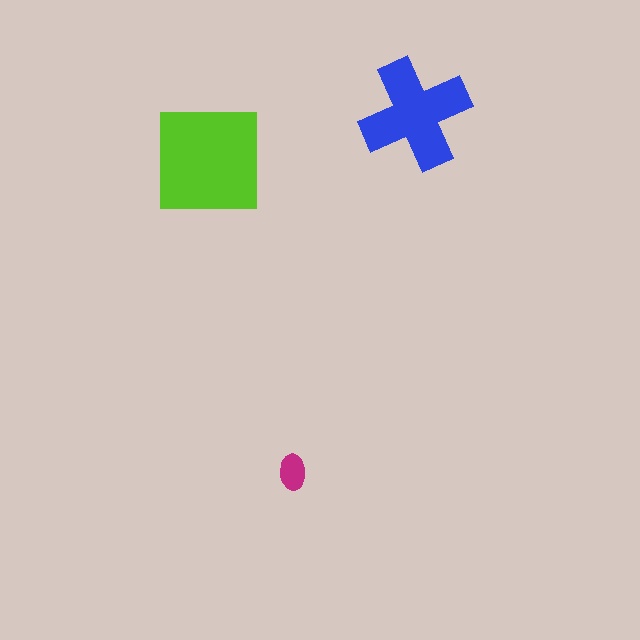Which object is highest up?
The blue cross is topmost.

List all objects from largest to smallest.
The lime square, the blue cross, the magenta ellipse.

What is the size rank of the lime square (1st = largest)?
1st.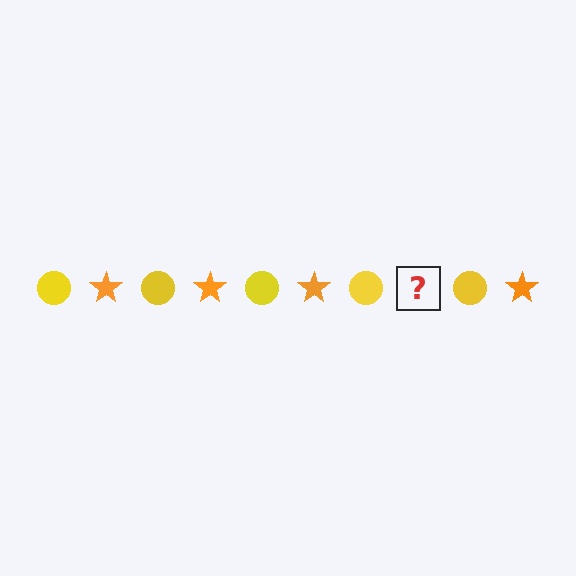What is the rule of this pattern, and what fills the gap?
The rule is that the pattern alternates between yellow circle and orange star. The gap should be filled with an orange star.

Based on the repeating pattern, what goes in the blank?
The blank should be an orange star.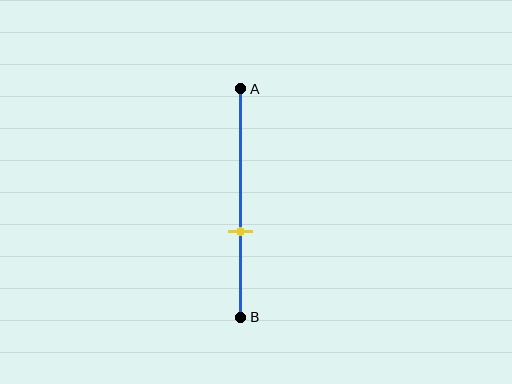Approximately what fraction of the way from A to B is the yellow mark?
The yellow mark is approximately 60% of the way from A to B.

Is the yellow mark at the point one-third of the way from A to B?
No, the mark is at about 60% from A, not at the 33% one-third point.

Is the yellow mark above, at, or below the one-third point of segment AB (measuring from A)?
The yellow mark is below the one-third point of segment AB.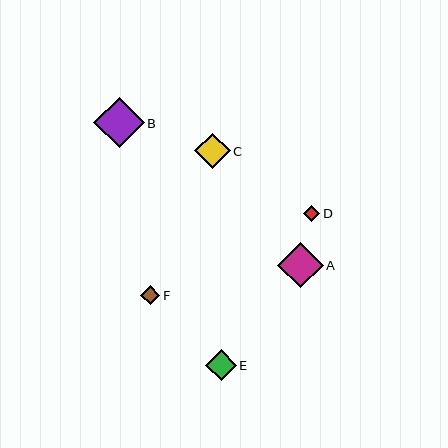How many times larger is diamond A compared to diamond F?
Diamond A is approximately 2.4 times the size of diamond F.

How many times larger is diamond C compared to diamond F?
Diamond C is approximately 1.8 times the size of diamond F.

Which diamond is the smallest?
Diamond D is the smallest with a size of approximately 16 pixels.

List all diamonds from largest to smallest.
From largest to smallest: B, A, C, E, F, D.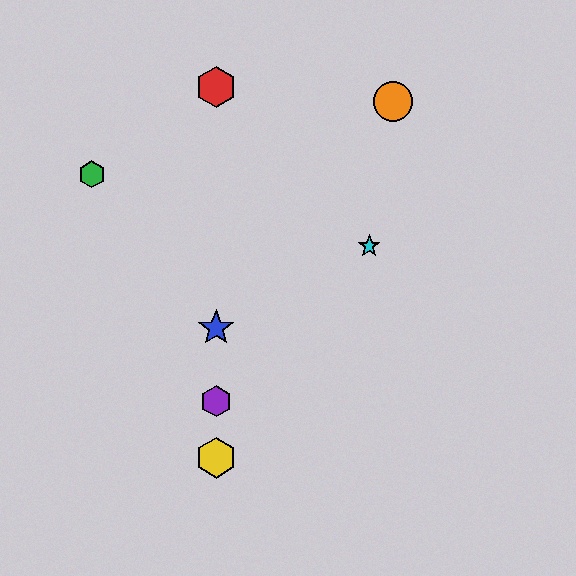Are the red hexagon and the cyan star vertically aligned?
No, the red hexagon is at x≈216 and the cyan star is at x≈369.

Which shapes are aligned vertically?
The red hexagon, the blue star, the yellow hexagon, the purple hexagon are aligned vertically.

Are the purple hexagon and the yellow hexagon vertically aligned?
Yes, both are at x≈216.